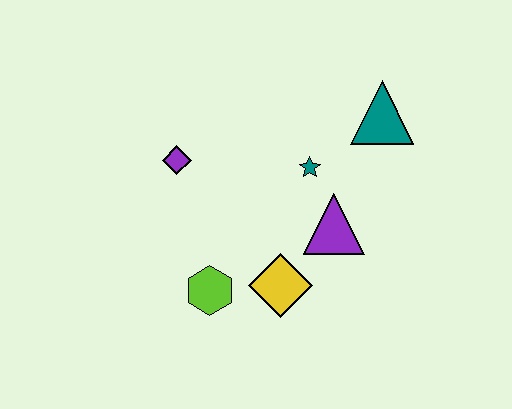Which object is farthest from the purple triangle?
The purple diamond is farthest from the purple triangle.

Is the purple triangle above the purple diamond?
No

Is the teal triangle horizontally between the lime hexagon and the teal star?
No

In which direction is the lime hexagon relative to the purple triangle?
The lime hexagon is to the left of the purple triangle.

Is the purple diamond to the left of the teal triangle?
Yes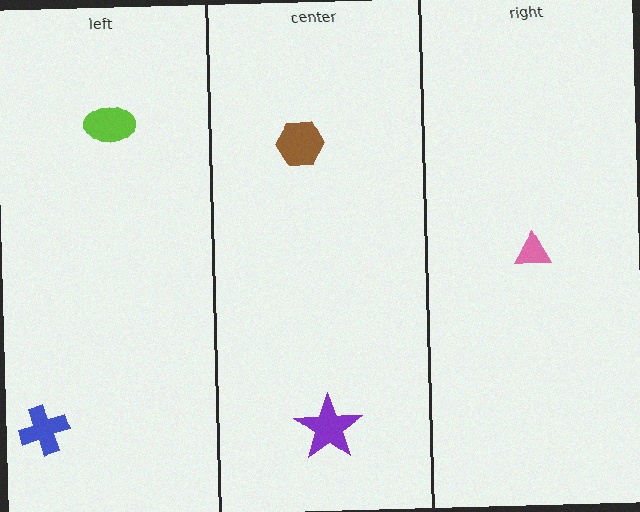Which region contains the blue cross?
The left region.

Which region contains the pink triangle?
The right region.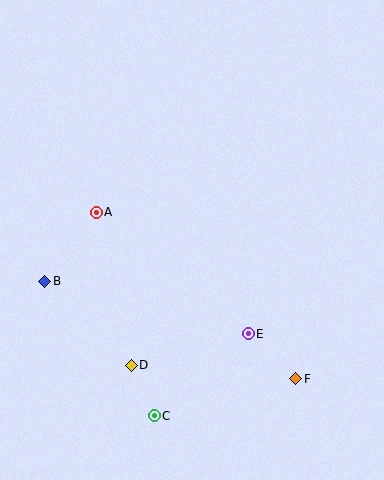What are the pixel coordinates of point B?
Point B is at (45, 281).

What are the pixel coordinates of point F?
Point F is at (296, 379).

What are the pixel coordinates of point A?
Point A is at (96, 212).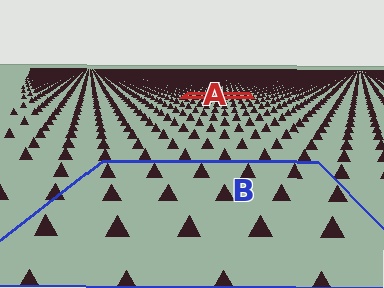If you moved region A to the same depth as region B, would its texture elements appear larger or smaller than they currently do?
They would appear larger. At a closer depth, the same texture elements are projected at a bigger on-screen size.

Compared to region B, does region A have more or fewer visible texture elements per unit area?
Region A has more texture elements per unit area — they are packed more densely because it is farther away.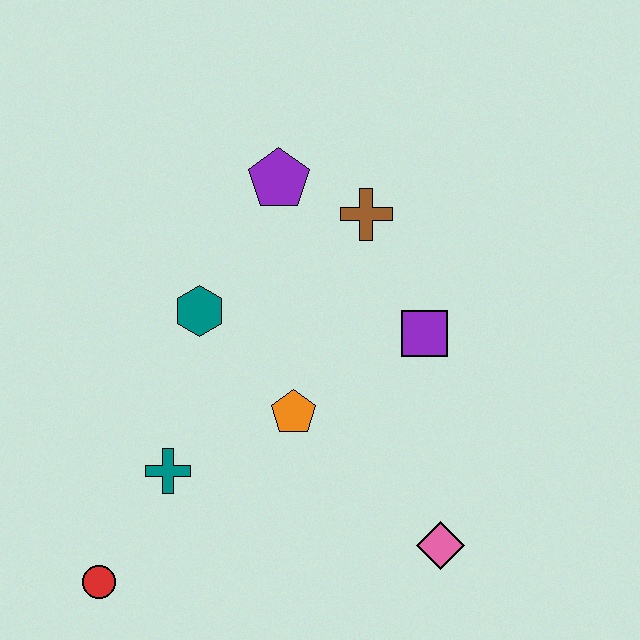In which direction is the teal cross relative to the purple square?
The teal cross is to the left of the purple square.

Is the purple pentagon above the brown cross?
Yes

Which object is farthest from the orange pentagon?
The red circle is farthest from the orange pentagon.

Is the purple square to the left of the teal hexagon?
No